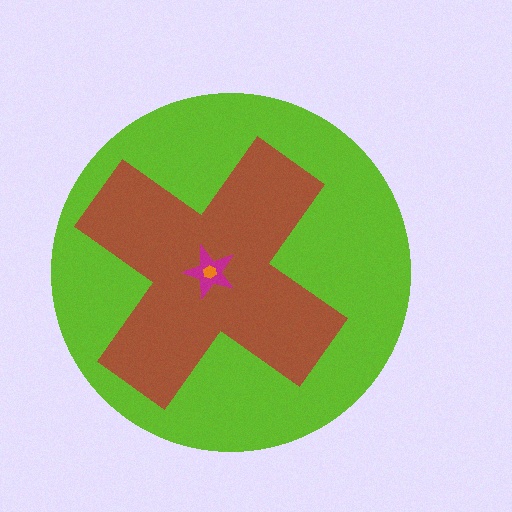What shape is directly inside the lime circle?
The brown cross.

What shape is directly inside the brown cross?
The magenta star.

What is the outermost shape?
The lime circle.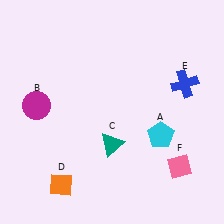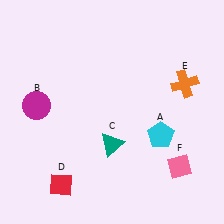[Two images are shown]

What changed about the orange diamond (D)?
In Image 1, D is orange. In Image 2, it changed to red.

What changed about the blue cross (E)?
In Image 1, E is blue. In Image 2, it changed to orange.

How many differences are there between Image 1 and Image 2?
There are 2 differences between the two images.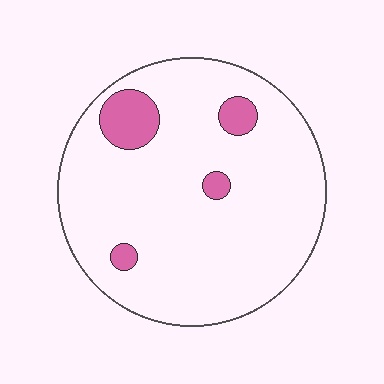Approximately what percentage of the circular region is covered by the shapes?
Approximately 10%.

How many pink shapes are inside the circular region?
4.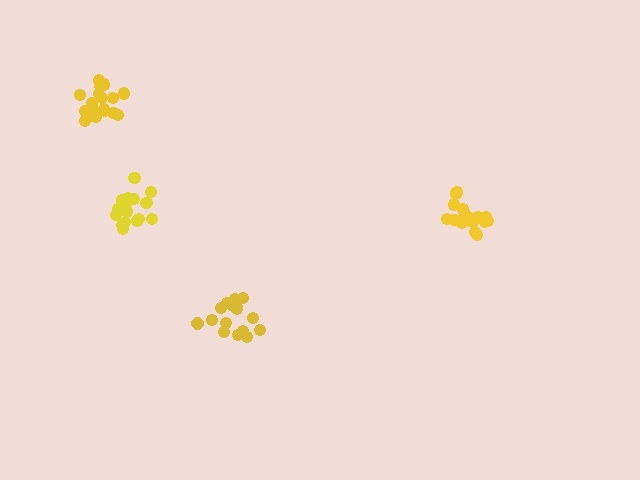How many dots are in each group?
Group 1: 19 dots, Group 2: 18 dots, Group 3: 18 dots, Group 4: 17 dots (72 total).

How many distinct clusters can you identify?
There are 4 distinct clusters.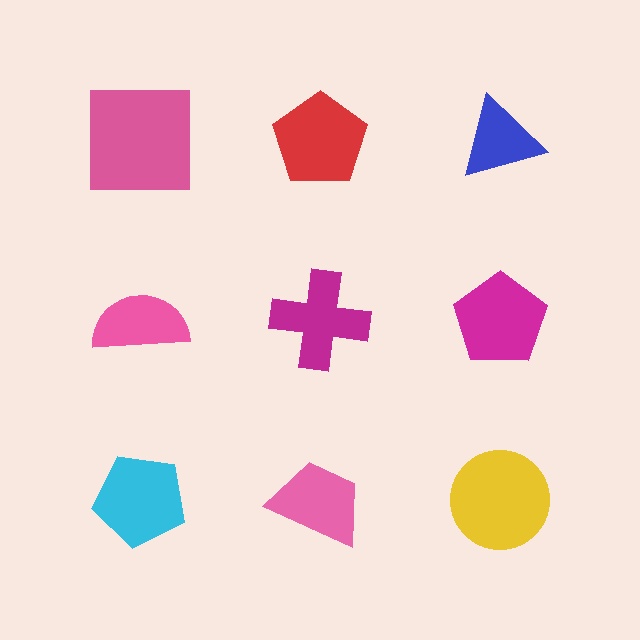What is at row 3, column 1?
A cyan pentagon.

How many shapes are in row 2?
3 shapes.